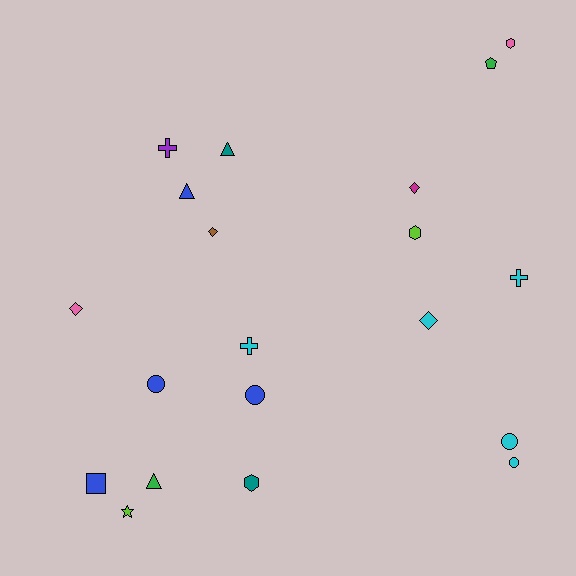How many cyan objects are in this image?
There are 5 cyan objects.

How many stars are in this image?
There is 1 star.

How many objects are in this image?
There are 20 objects.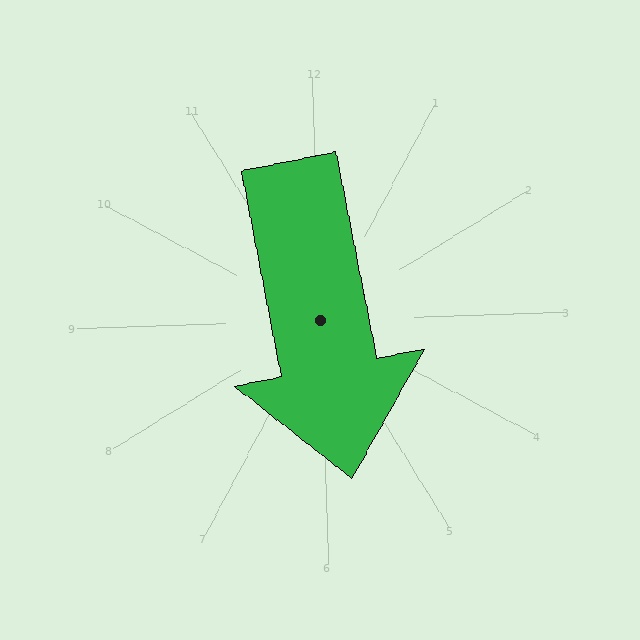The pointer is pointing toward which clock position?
Roughly 6 o'clock.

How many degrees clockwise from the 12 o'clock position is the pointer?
Approximately 171 degrees.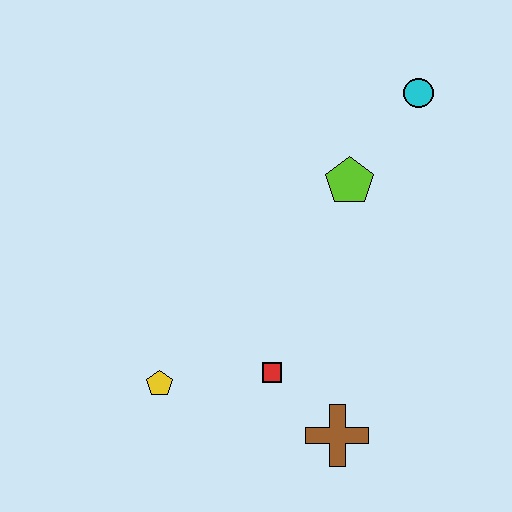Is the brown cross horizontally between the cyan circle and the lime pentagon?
No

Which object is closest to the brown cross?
The red square is closest to the brown cross.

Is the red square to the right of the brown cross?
No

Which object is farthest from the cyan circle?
The yellow pentagon is farthest from the cyan circle.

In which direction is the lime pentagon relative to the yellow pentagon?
The lime pentagon is above the yellow pentagon.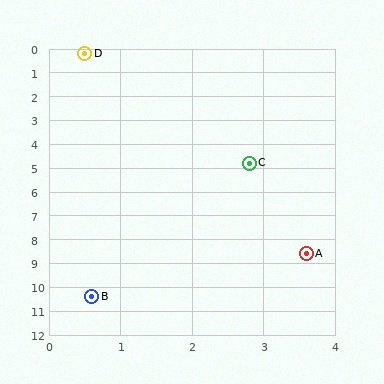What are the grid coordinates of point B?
Point B is at approximately (0.6, 10.4).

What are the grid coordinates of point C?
Point C is at approximately (2.8, 4.8).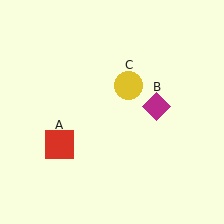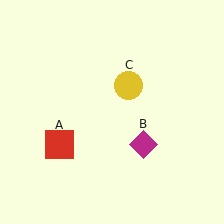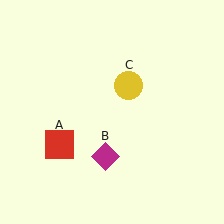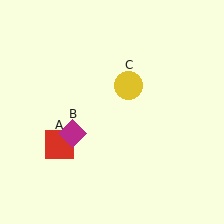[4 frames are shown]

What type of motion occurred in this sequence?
The magenta diamond (object B) rotated clockwise around the center of the scene.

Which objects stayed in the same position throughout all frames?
Red square (object A) and yellow circle (object C) remained stationary.